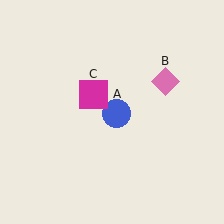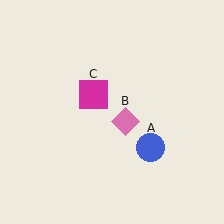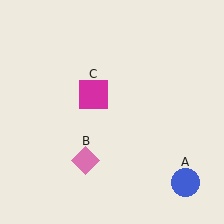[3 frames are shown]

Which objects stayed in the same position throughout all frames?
Magenta square (object C) remained stationary.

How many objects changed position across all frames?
2 objects changed position: blue circle (object A), pink diamond (object B).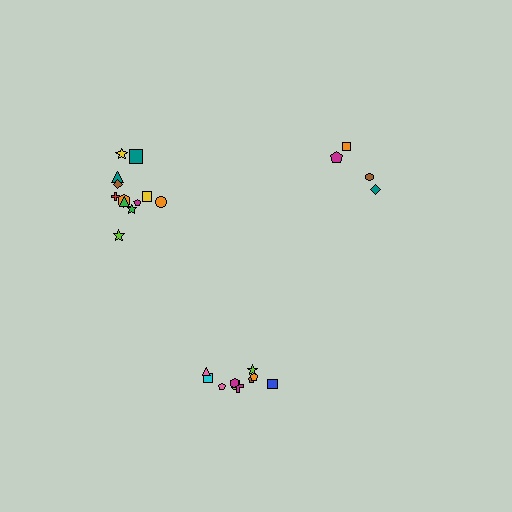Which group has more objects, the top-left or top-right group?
The top-left group.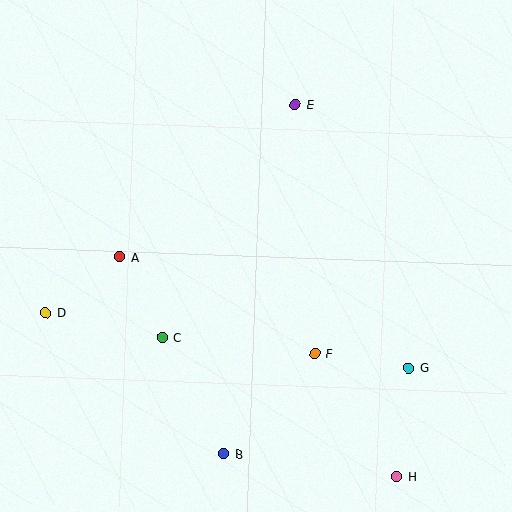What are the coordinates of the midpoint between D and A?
The midpoint between D and A is at (83, 285).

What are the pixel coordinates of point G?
Point G is at (409, 368).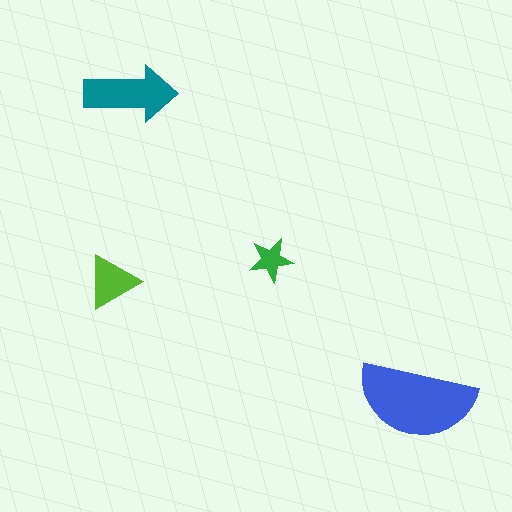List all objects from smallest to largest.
The green star, the lime triangle, the teal arrow, the blue semicircle.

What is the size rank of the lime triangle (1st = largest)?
3rd.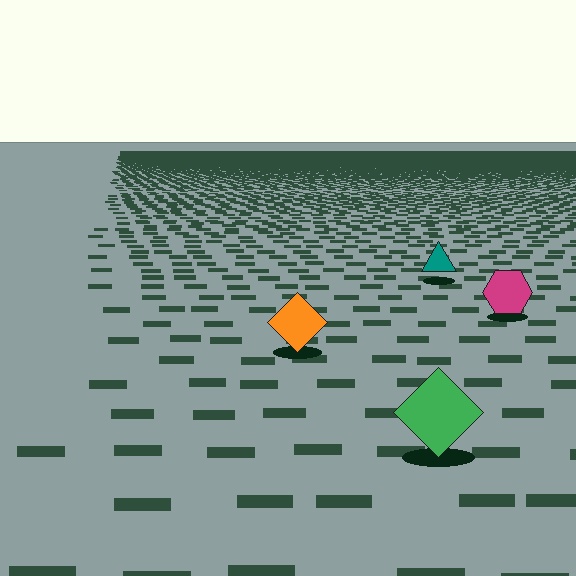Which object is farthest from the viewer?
The teal triangle is farthest from the viewer. It appears smaller and the ground texture around it is denser.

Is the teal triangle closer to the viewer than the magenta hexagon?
No. The magenta hexagon is closer — you can tell from the texture gradient: the ground texture is coarser near it.